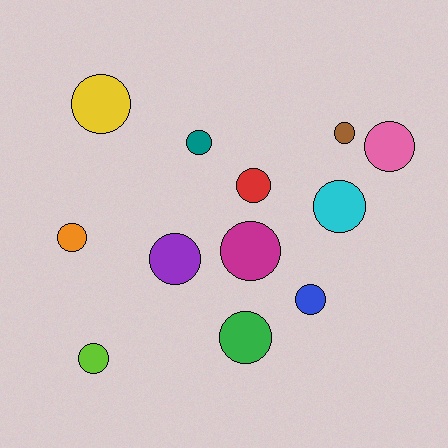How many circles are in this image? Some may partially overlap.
There are 12 circles.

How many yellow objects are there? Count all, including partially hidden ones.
There is 1 yellow object.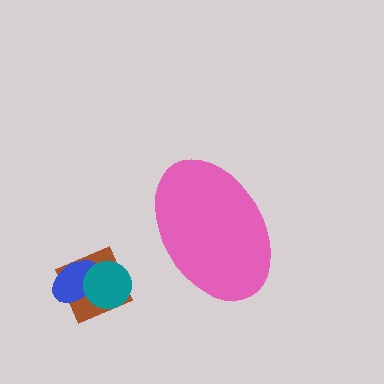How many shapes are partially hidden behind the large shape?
0 shapes are partially hidden.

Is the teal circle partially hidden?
No, the teal circle is fully visible.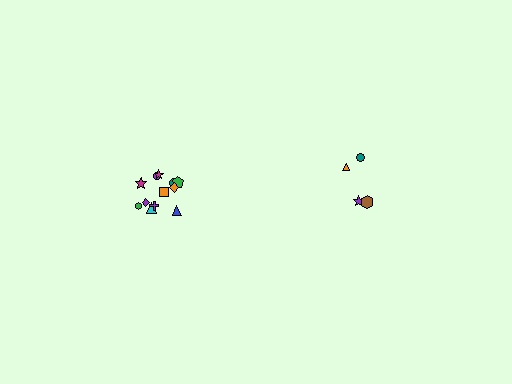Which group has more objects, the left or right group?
The left group.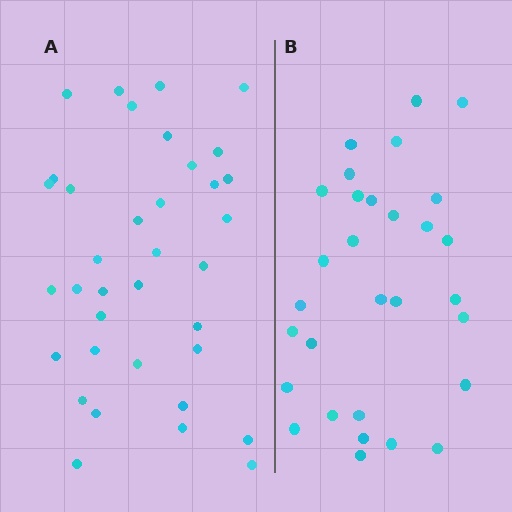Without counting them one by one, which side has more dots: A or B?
Region A (the left region) has more dots.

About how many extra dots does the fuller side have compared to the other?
Region A has about 6 more dots than region B.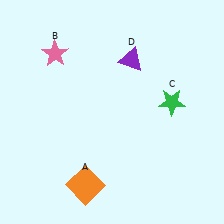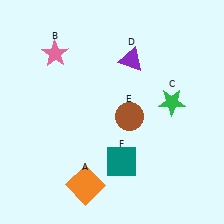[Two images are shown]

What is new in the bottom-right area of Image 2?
A teal square (F) was added in the bottom-right area of Image 2.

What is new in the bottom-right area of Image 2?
A brown circle (E) was added in the bottom-right area of Image 2.